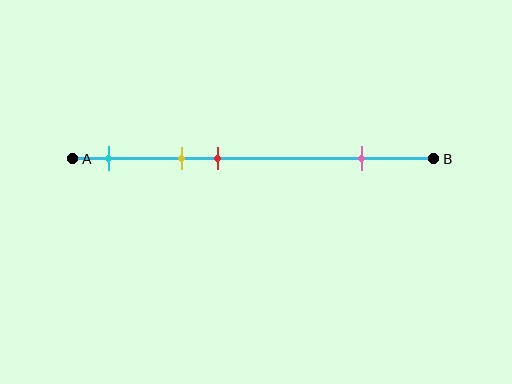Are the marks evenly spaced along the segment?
No, the marks are not evenly spaced.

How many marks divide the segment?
There are 4 marks dividing the segment.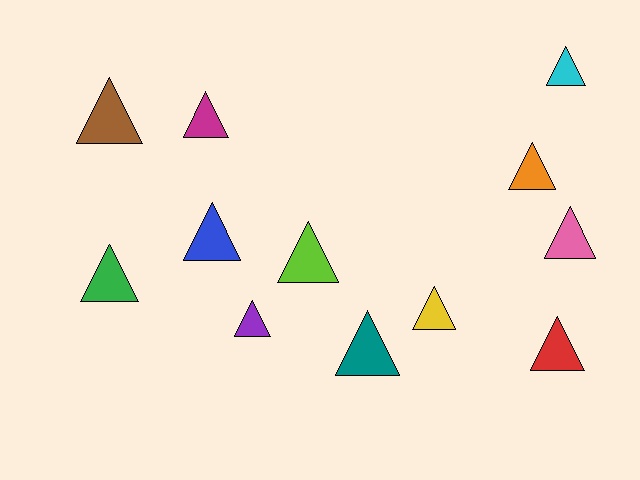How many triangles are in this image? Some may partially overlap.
There are 12 triangles.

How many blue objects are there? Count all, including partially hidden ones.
There is 1 blue object.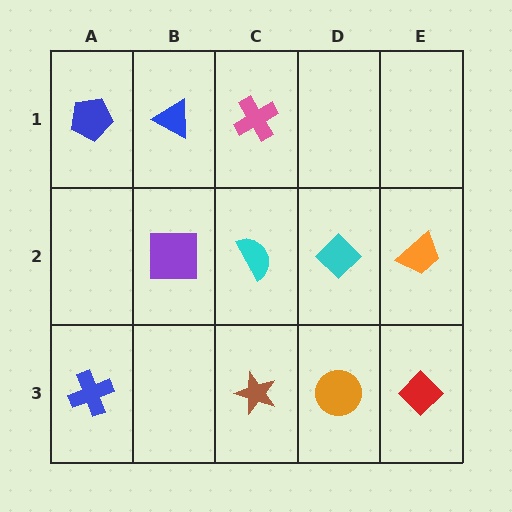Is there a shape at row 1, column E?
No, that cell is empty.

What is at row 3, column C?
A brown star.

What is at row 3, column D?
An orange circle.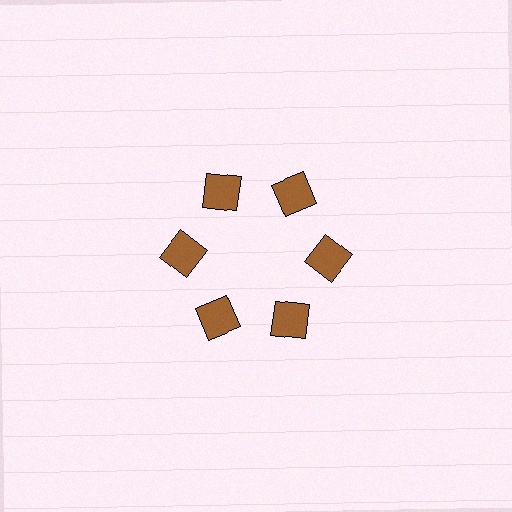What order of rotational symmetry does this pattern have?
This pattern has 6-fold rotational symmetry.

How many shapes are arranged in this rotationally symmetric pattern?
There are 6 shapes, arranged in 6 groups of 1.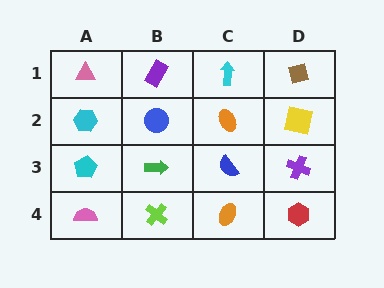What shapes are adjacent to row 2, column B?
A purple rectangle (row 1, column B), a green arrow (row 3, column B), a cyan hexagon (row 2, column A), an orange ellipse (row 2, column C).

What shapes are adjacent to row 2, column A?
A pink triangle (row 1, column A), a cyan pentagon (row 3, column A), a blue circle (row 2, column B).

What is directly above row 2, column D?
A brown square.